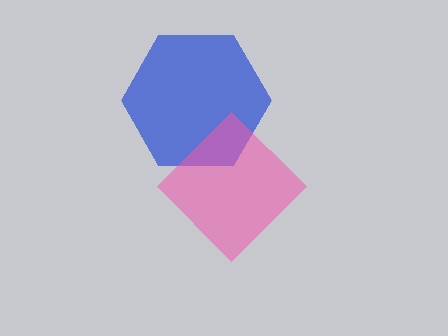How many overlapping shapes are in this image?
There are 2 overlapping shapes in the image.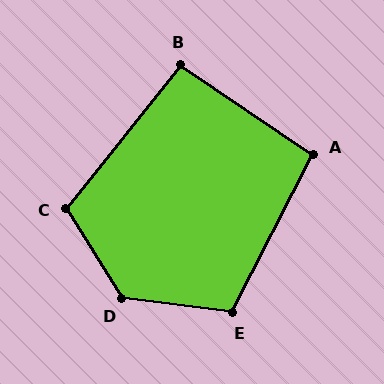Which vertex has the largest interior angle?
D, at approximately 129 degrees.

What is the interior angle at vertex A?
Approximately 97 degrees (obtuse).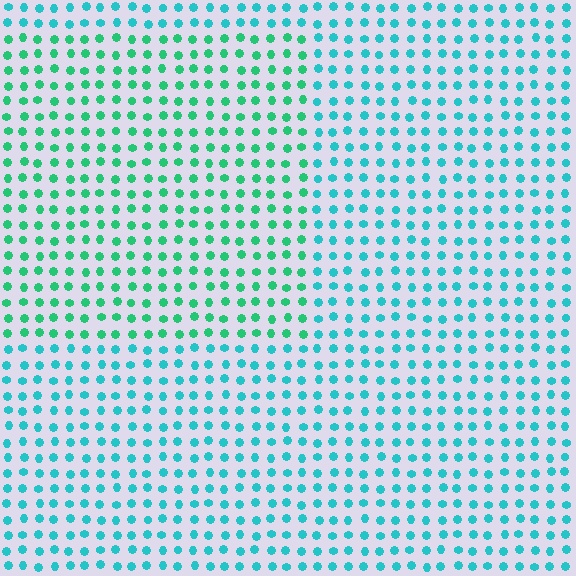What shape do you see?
I see a rectangle.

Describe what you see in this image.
The image is filled with small cyan elements in a uniform arrangement. A rectangle-shaped region is visible where the elements are tinted to a slightly different hue, forming a subtle color boundary.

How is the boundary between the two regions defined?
The boundary is defined purely by a slight shift in hue (about 31 degrees). Spacing, size, and orientation are identical on both sides.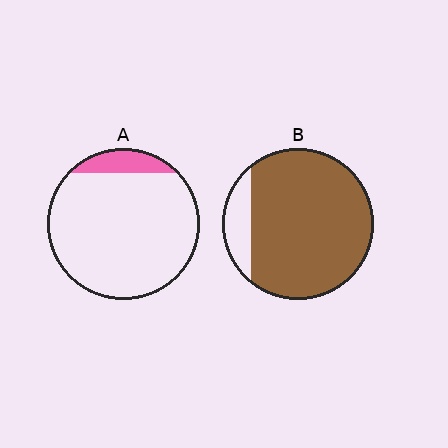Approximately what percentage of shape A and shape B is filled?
A is approximately 10% and B is approximately 85%.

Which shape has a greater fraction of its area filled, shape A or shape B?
Shape B.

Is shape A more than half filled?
No.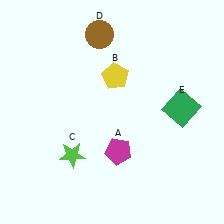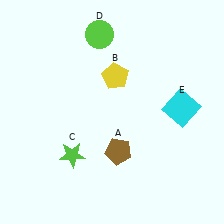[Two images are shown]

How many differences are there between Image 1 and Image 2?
There are 3 differences between the two images.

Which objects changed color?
A changed from magenta to brown. D changed from brown to lime. E changed from green to cyan.